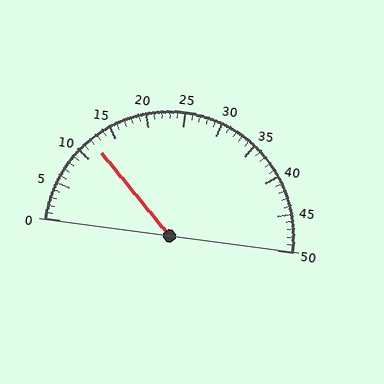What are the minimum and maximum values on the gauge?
The gauge ranges from 0 to 50.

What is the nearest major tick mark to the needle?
The nearest major tick mark is 10.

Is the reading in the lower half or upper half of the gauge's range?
The reading is in the lower half of the range (0 to 50).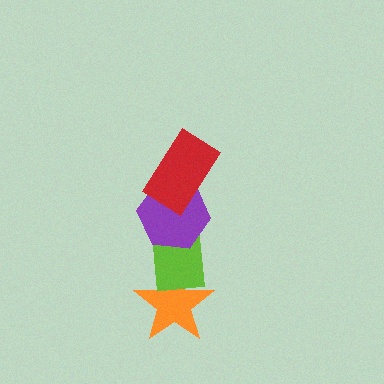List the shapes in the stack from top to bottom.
From top to bottom: the red rectangle, the purple hexagon, the lime rectangle, the orange star.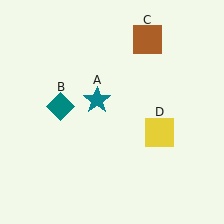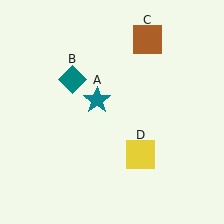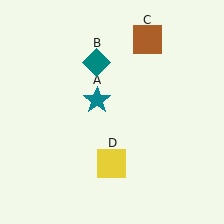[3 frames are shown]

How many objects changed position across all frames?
2 objects changed position: teal diamond (object B), yellow square (object D).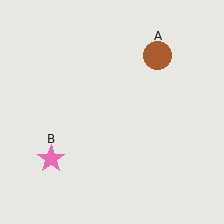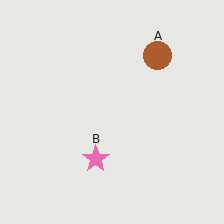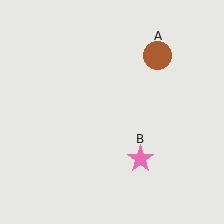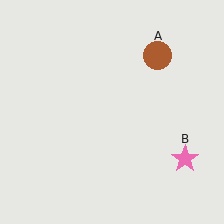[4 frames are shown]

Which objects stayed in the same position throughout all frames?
Brown circle (object A) remained stationary.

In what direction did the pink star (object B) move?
The pink star (object B) moved right.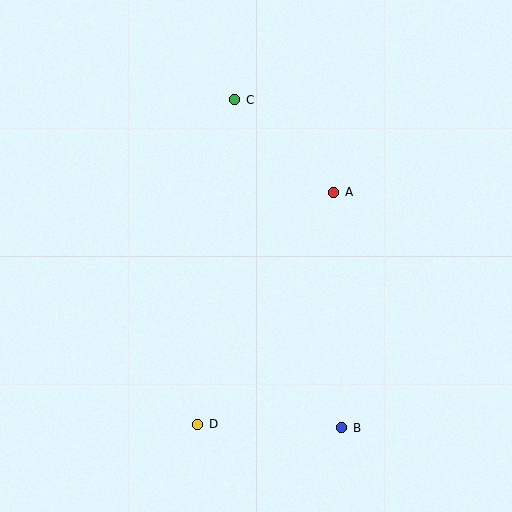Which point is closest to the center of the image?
Point A at (334, 192) is closest to the center.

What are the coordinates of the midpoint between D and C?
The midpoint between D and C is at (216, 262).